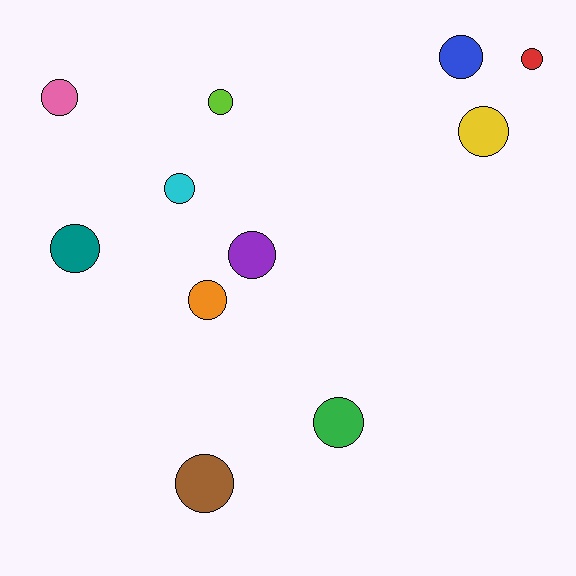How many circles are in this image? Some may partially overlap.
There are 11 circles.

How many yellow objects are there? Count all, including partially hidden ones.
There is 1 yellow object.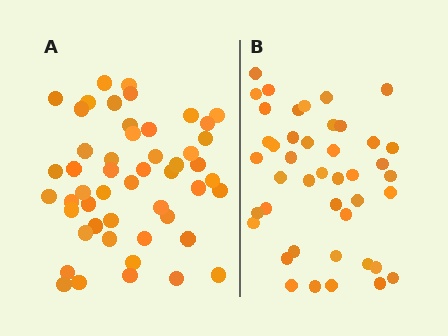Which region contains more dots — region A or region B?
Region A (the left region) has more dots.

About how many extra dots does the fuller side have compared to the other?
Region A has roughly 8 or so more dots than region B.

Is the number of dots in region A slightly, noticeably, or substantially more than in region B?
Region A has only slightly more — the two regions are fairly close. The ratio is roughly 1.2 to 1.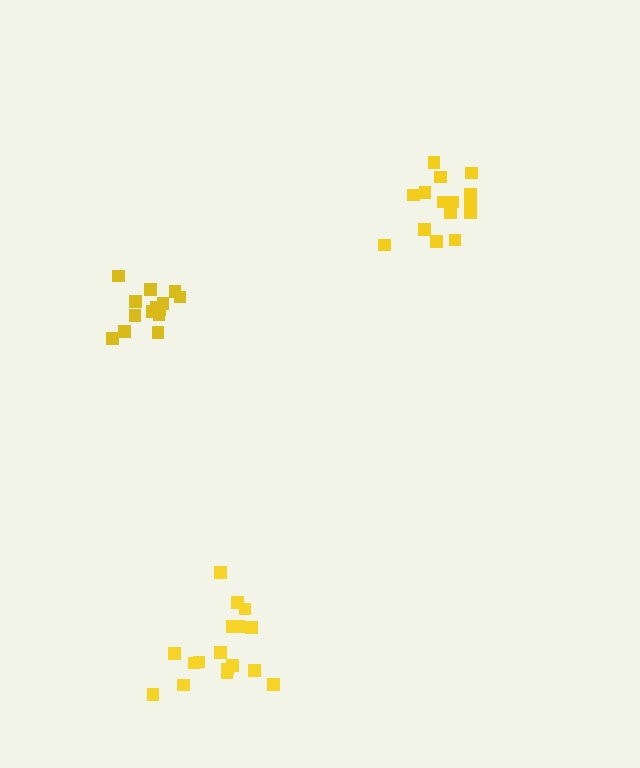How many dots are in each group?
Group 1: 17 dots, Group 2: 14 dots, Group 3: 17 dots (48 total).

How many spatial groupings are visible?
There are 3 spatial groupings.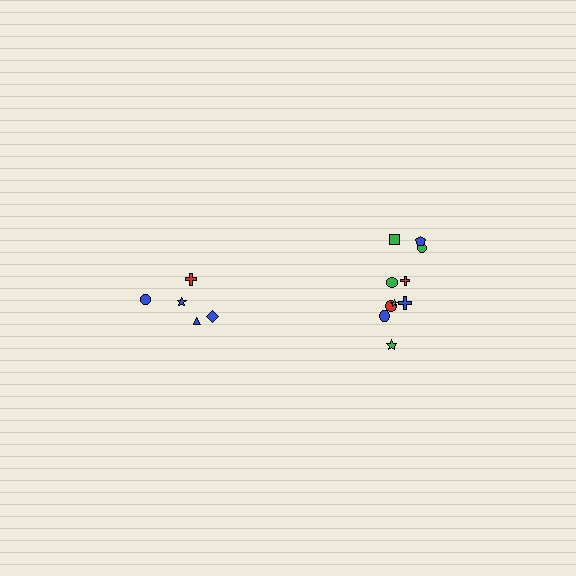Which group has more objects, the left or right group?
The right group.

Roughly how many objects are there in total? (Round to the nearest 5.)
Roughly 15 objects in total.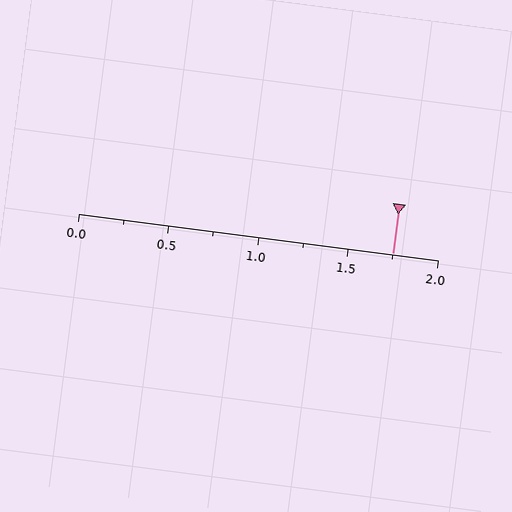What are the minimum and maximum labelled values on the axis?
The axis runs from 0.0 to 2.0.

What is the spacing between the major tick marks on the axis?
The major ticks are spaced 0.5 apart.